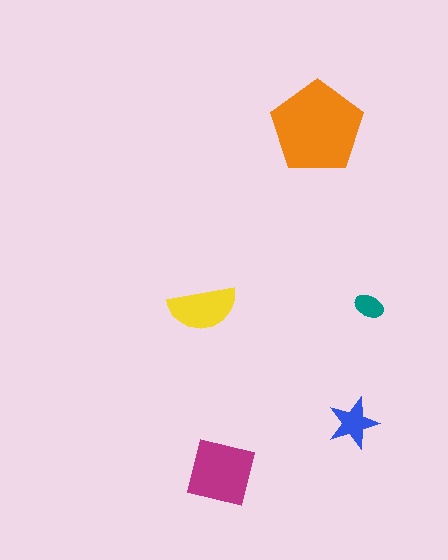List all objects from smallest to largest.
The teal ellipse, the blue star, the yellow semicircle, the magenta square, the orange pentagon.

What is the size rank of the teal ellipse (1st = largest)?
5th.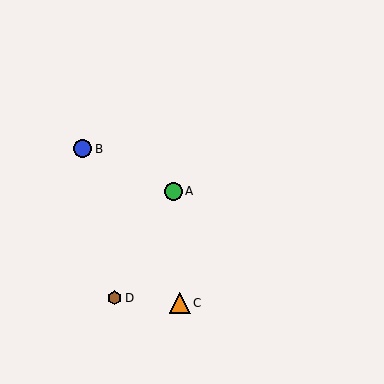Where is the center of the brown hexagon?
The center of the brown hexagon is at (114, 298).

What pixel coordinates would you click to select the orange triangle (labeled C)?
Click at (180, 303) to select the orange triangle C.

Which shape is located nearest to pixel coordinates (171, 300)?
The orange triangle (labeled C) at (180, 303) is nearest to that location.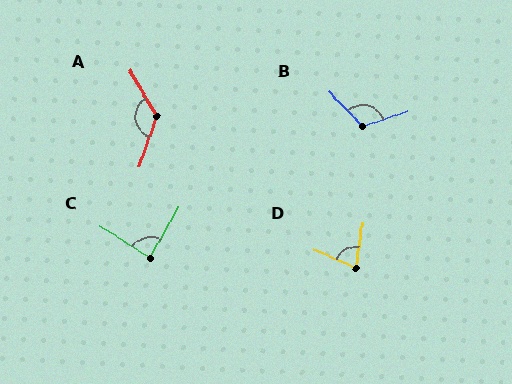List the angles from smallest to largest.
D (74°), C (87°), B (115°), A (130°).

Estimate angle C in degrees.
Approximately 87 degrees.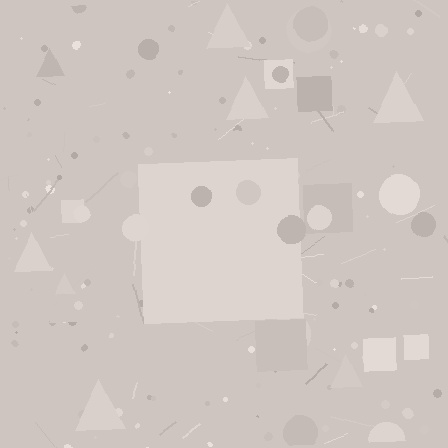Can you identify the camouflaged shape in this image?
The camouflaged shape is a square.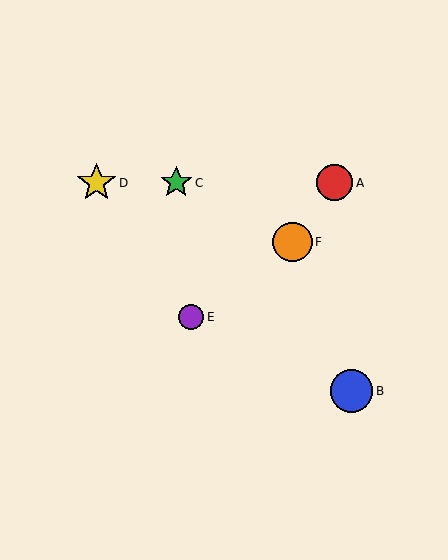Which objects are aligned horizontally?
Objects A, C, D are aligned horizontally.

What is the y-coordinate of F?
Object F is at y≈242.